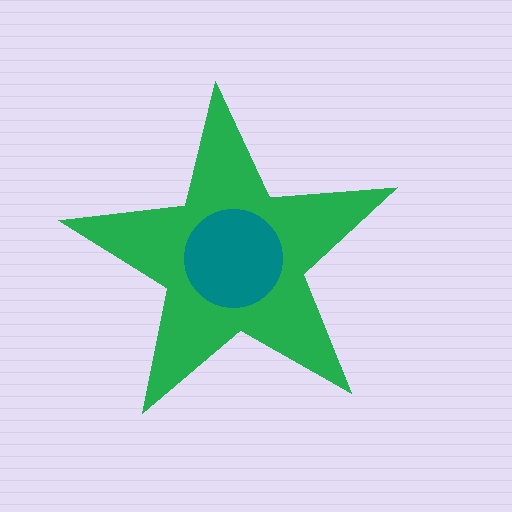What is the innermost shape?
The teal circle.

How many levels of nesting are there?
2.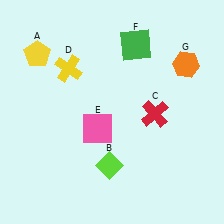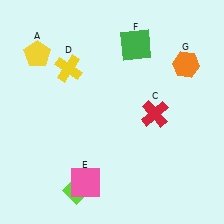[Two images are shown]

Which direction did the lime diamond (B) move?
The lime diamond (B) moved left.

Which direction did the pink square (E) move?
The pink square (E) moved down.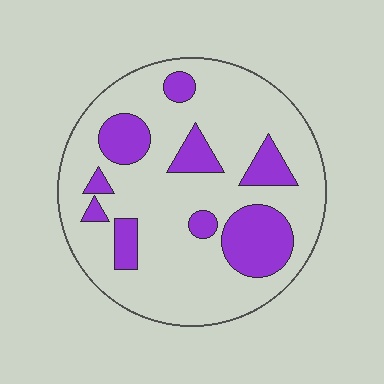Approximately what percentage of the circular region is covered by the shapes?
Approximately 25%.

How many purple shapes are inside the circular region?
9.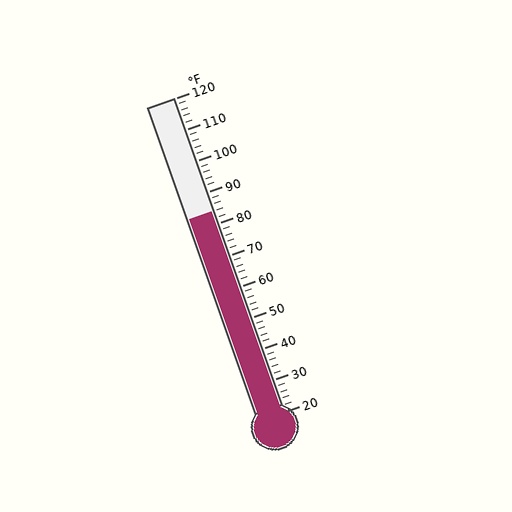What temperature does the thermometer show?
The thermometer shows approximately 84°F.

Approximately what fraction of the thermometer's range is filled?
The thermometer is filled to approximately 65% of its range.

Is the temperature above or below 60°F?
The temperature is above 60°F.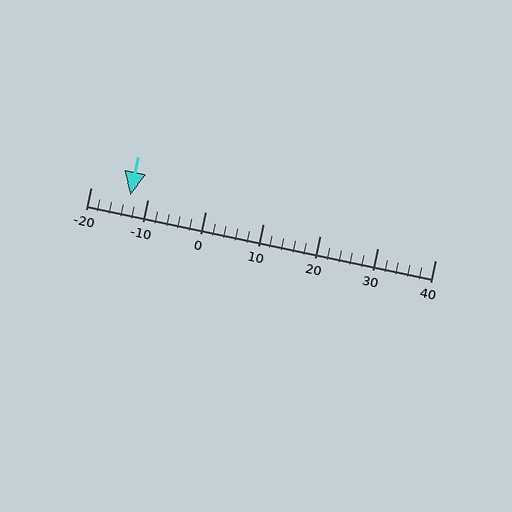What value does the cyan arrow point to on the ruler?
The cyan arrow points to approximately -13.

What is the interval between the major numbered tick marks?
The major tick marks are spaced 10 units apart.